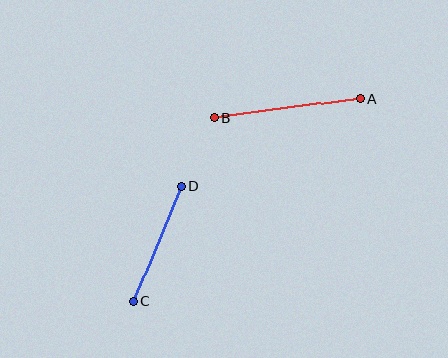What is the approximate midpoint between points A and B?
The midpoint is at approximately (288, 108) pixels.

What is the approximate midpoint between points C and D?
The midpoint is at approximately (157, 243) pixels.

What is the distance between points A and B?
The distance is approximately 147 pixels.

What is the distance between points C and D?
The distance is approximately 124 pixels.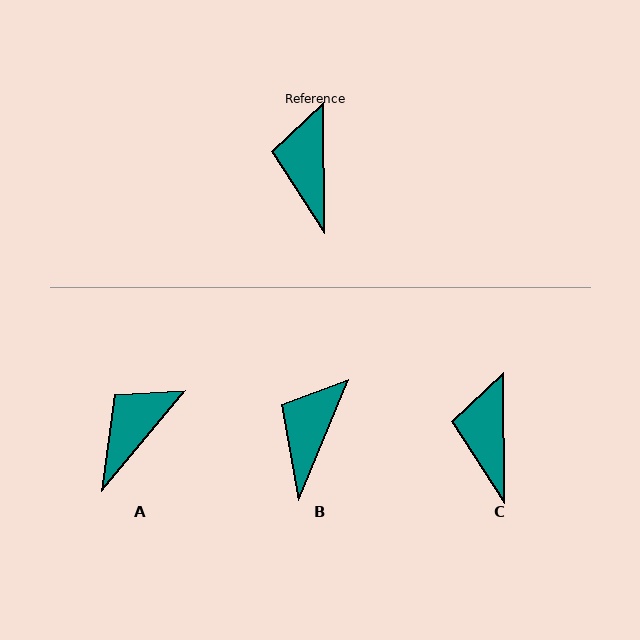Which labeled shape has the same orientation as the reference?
C.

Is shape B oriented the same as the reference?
No, it is off by about 23 degrees.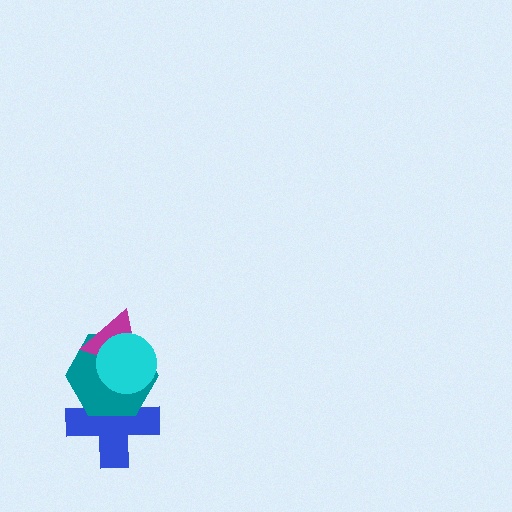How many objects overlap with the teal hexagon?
3 objects overlap with the teal hexagon.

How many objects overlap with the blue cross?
2 objects overlap with the blue cross.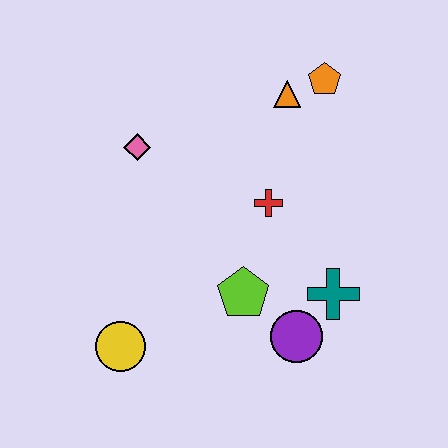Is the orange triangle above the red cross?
Yes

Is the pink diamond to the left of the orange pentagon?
Yes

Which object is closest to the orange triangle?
The orange pentagon is closest to the orange triangle.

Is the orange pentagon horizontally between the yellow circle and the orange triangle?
No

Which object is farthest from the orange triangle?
The yellow circle is farthest from the orange triangle.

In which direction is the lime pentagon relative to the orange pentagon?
The lime pentagon is below the orange pentagon.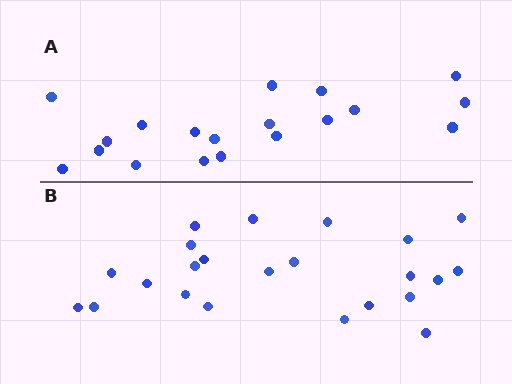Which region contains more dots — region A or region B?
Region B (the bottom region) has more dots.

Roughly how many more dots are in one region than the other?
Region B has about 4 more dots than region A.